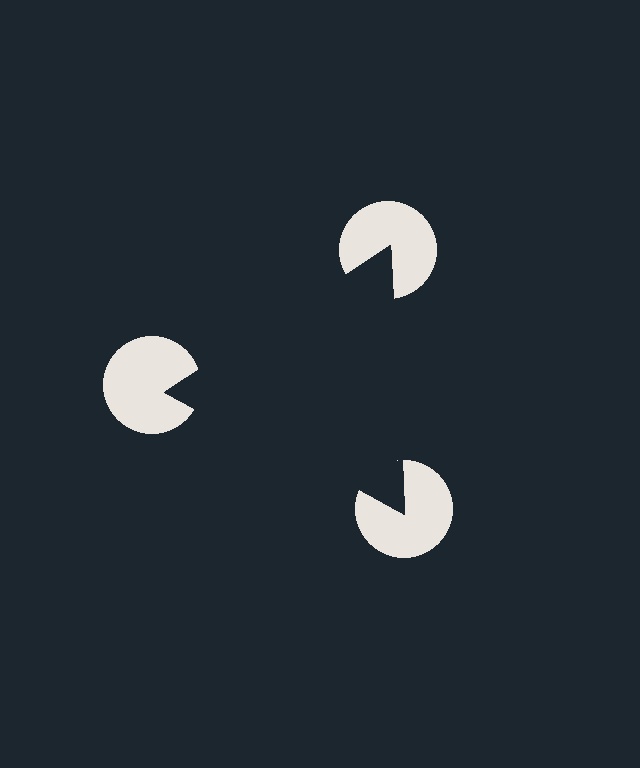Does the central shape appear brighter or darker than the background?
It typically appears slightly darker than the background, even though no actual brightness change is drawn.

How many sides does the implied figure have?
3 sides.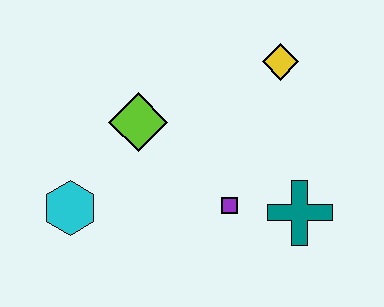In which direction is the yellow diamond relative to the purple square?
The yellow diamond is above the purple square.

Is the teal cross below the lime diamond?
Yes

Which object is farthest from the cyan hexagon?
The yellow diamond is farthest from the cyan hexagon.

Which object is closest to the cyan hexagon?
The lime diamond is closest to the cyan hexagon.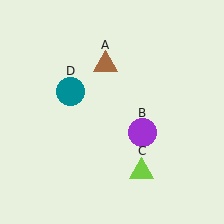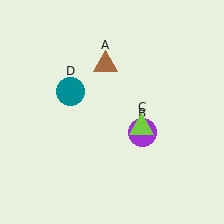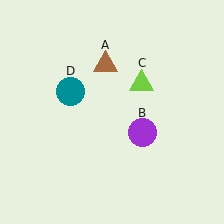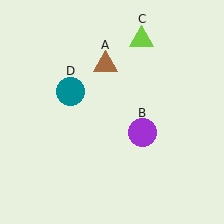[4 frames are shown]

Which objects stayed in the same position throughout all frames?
Brown triangle (object A) and purple circle (object B) and teal circle (object D) remained stationary.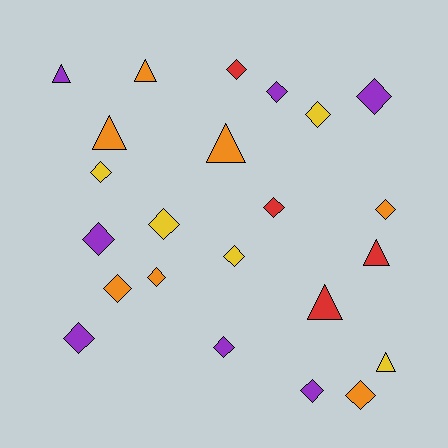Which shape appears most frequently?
Diamond, with 16 objects.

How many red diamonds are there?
There are 2 red diamonds.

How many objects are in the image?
There are 23 objects.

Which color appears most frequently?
Orange, with 7 objects.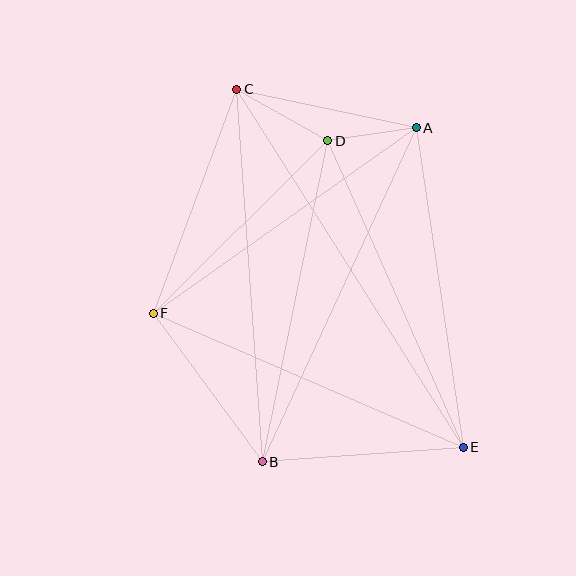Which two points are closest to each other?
Points A and D are closest to each other.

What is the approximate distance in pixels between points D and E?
The distance between D and E is approximately 335 pixels.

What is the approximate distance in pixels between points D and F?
The distance between D and F is approximately 245 pixels.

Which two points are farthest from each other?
Points C and E are farthest from each other.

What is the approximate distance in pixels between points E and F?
The distance between E and F is approximately 338 pixels.